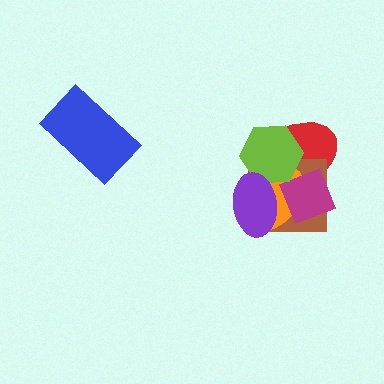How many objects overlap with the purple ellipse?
5 objects overlap with the purple ellipse.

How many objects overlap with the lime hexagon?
5 objects overlap with the lime hexagon.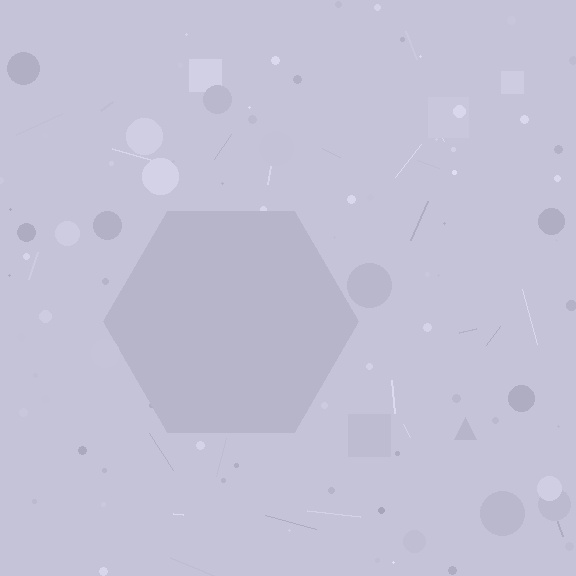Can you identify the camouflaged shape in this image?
The camouflaged shape is a hexagon.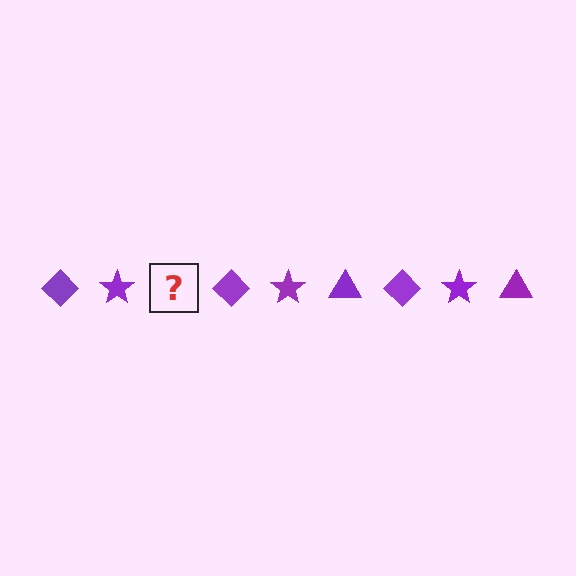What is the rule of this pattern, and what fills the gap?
The rule is that the pattern cycles through diamond, star, triangle shapes in purple. The gap should be filled with a purple triangle.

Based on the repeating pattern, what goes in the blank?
The blank should be a purple triangle.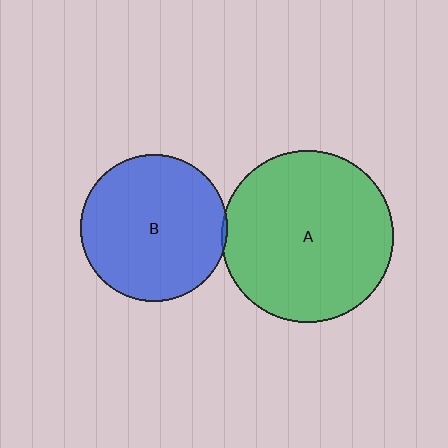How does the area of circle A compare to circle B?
Approximately 1.4 times.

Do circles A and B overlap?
Yes.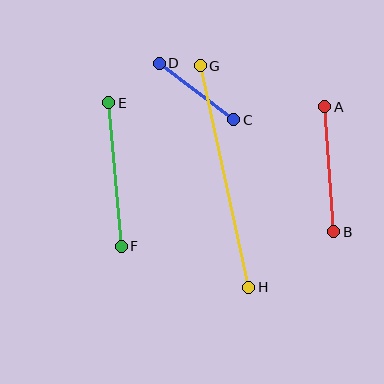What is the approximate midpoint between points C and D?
The midpoint is at approximately (196, 91) pixels.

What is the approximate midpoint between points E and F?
The midpoint is at approximately (115, 174) pixels.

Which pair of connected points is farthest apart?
Points G and H are farthest apart.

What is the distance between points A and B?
The distance is approximately 126 pixels.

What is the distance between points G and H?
The distance is approximately 227 pixels.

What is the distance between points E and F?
The distance is approximately 144 pixels.